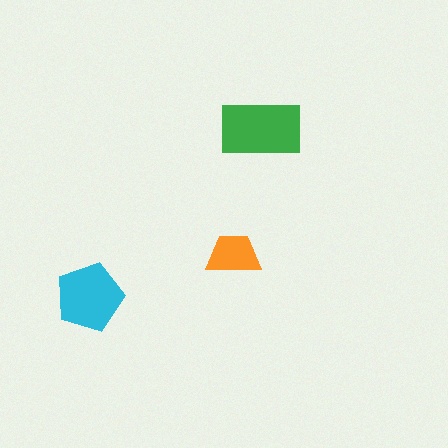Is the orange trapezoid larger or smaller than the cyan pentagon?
Smaller.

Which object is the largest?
The green rectangle.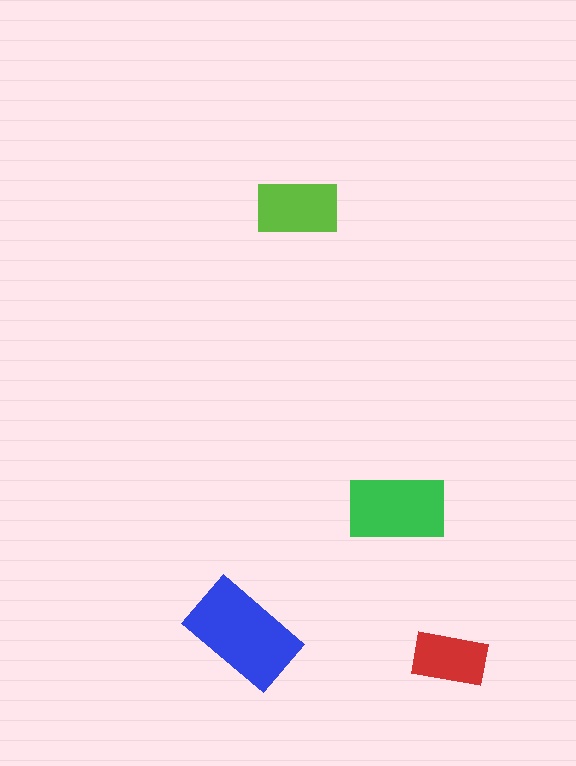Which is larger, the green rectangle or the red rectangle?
The green one.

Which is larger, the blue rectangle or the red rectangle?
The blue one.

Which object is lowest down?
The red rectangle is bottommost.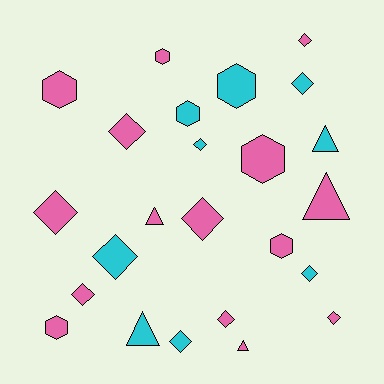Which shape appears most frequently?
Diamond, with 12 objects.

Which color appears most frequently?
Pink, with 15 objects.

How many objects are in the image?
There are 24 objects.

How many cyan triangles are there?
There are 2 cyan triangles.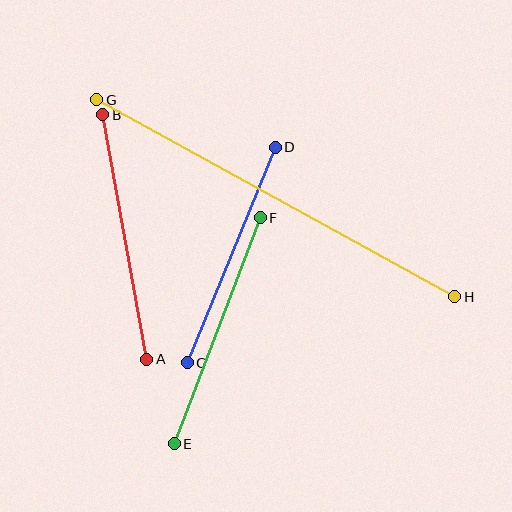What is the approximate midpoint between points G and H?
The midpoint is at approximately (276, 198) pixels.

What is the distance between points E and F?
The distance is approximately 242 pixels.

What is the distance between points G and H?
The distance is approximately 409 pixels.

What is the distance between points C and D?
The distance is approximately 233 pixels.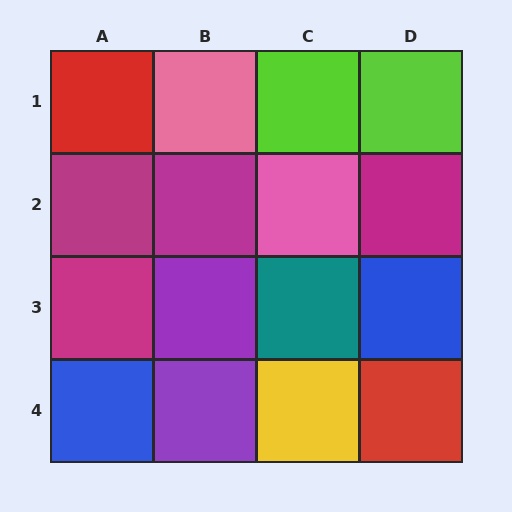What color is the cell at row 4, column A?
Blue.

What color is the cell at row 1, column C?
Lime.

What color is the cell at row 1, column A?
Red.